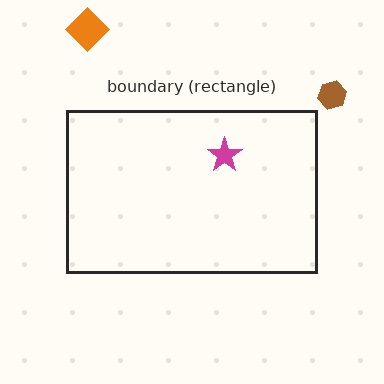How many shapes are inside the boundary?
1 inside, 2 outside.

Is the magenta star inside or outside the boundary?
Inside.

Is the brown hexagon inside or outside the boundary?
Outside.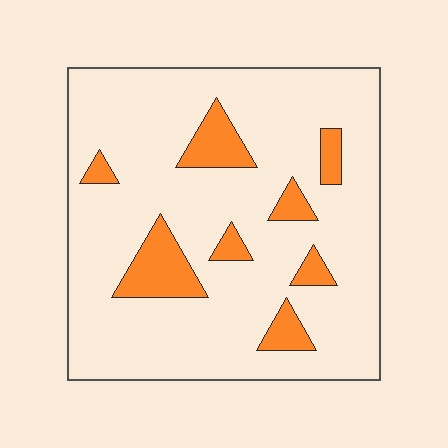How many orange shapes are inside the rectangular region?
8.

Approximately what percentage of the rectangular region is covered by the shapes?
Approximately 15%.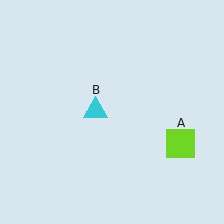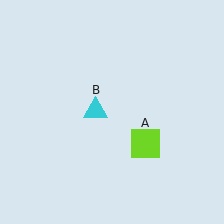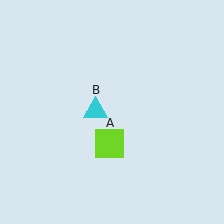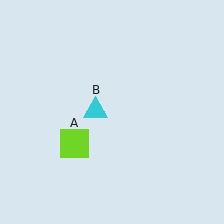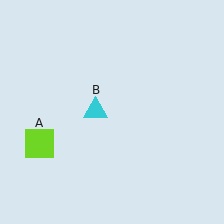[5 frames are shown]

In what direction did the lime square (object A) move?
The lime square (object A) moved left.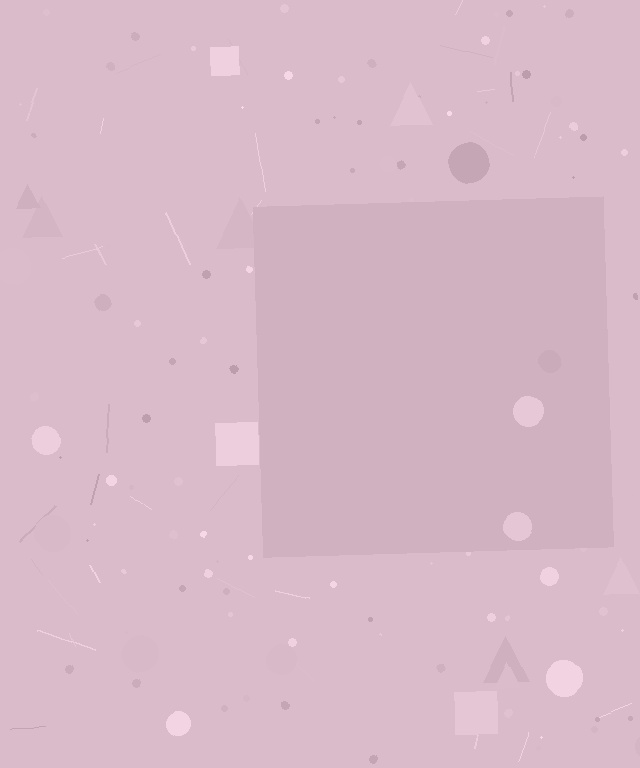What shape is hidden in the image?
A square is hidden in the image.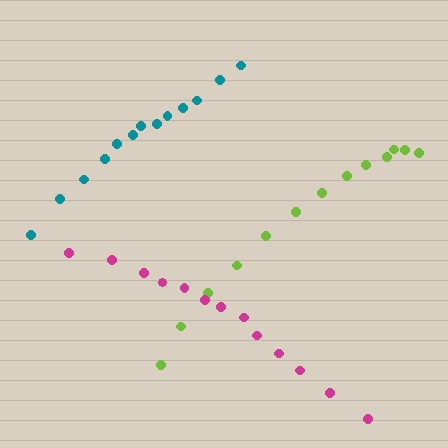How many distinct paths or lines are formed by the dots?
There are 3 distinct paths.